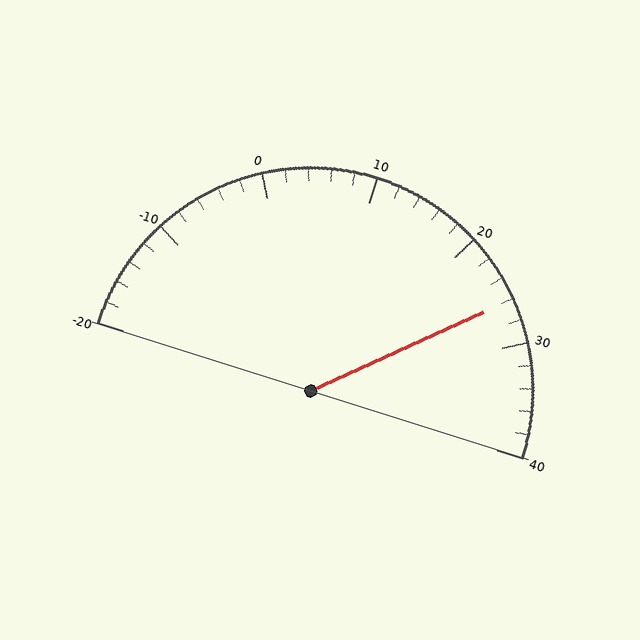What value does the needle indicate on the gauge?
The needle indicates approximately 26.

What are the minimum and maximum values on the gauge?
The gauge ranges from -20 to 40.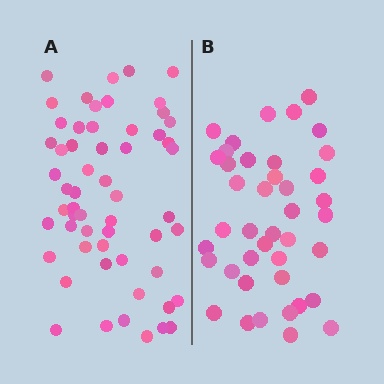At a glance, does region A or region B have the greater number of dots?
Region A (the left region) has more dots.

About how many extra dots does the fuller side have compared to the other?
Region A has approximately 15 more dots than region B.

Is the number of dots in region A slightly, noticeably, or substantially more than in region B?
Region A has noticeably more, but not dramatically so. The ratio is roughly 1.4 to 1.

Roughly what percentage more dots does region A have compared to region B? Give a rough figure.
About 40% more.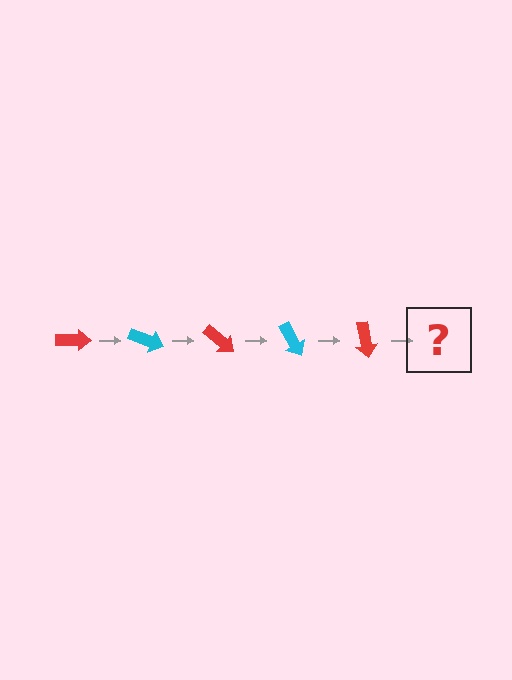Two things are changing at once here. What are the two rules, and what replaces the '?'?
The two rules are that it rotates 20 degrees each step and the color cycles through red and cyan. The '?' should be a cyan arrow, rotated 100 degrees from the start.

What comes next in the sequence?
The next element should be a cyan arrow, rotated 100 degrees from the start.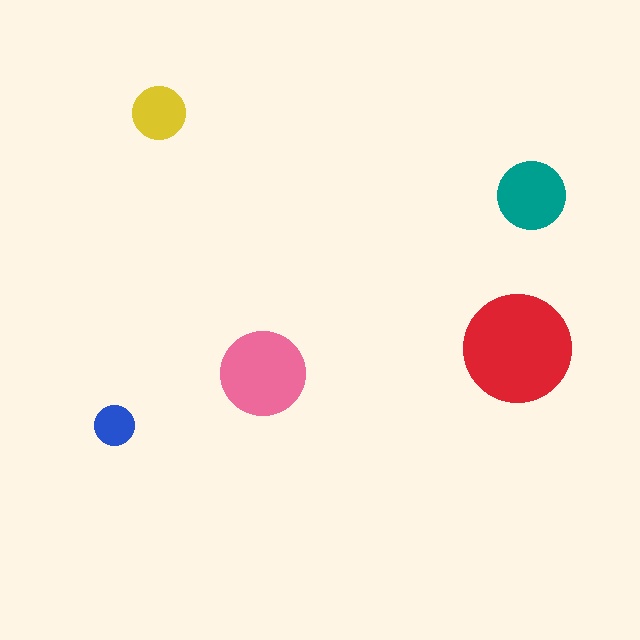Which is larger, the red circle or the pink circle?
The red one.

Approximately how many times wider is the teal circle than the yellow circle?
About 1.5 times wider.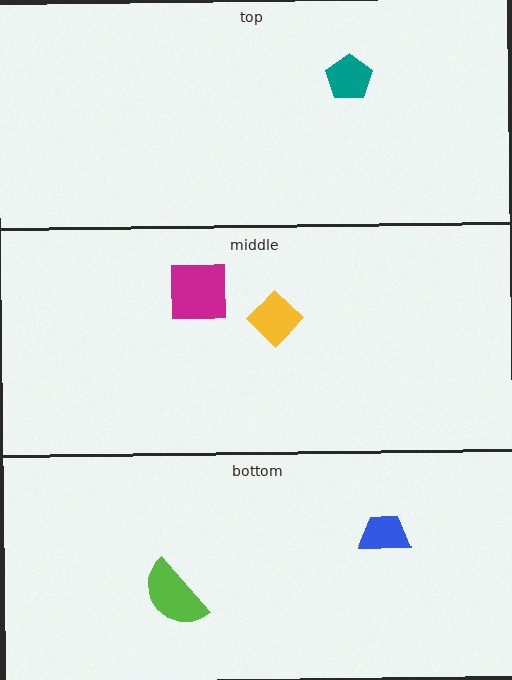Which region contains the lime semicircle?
The bottom region.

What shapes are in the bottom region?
The blue trapezoid, the lime semicircle.